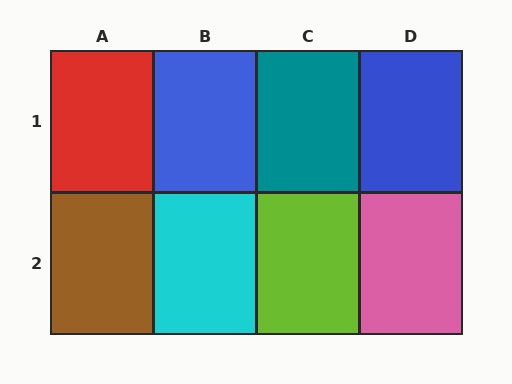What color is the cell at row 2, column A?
Brown.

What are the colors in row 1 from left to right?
Red, blue, teal, blue.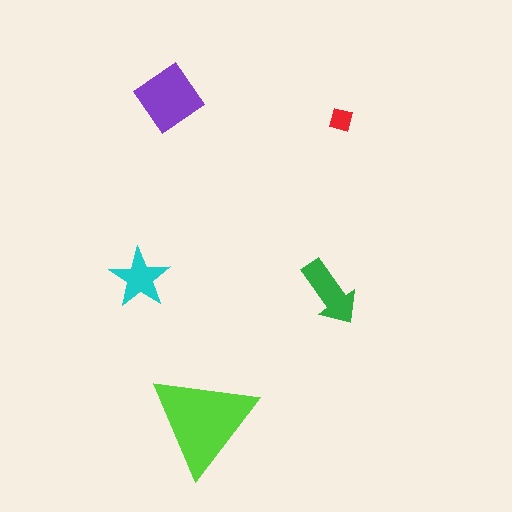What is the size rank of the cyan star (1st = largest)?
4th.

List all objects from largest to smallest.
The lime triangle, the purple diamond, the green arrow, the cyan star, the red square.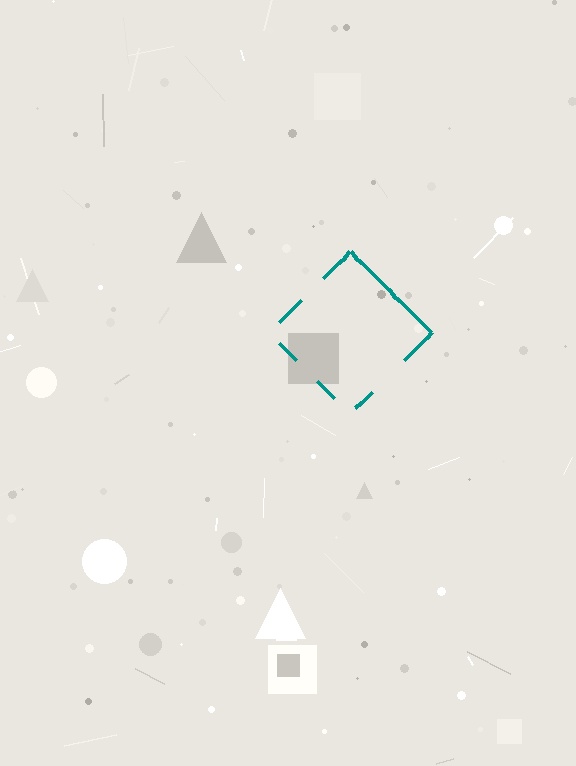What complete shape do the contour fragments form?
The contour fragments form a diamond.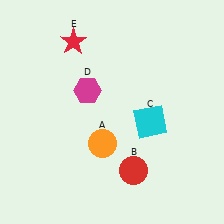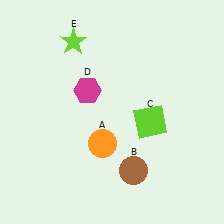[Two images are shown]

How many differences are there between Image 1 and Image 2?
There are 3 differences between the two images.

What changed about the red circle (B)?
In Image 1, B is red. In Image 2, it changed to brown.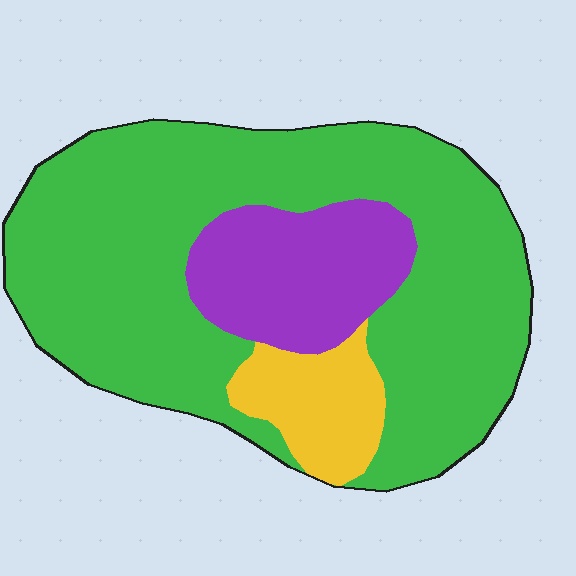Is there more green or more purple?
Green.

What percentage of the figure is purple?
Purple takes up less than a quarter of the figure.